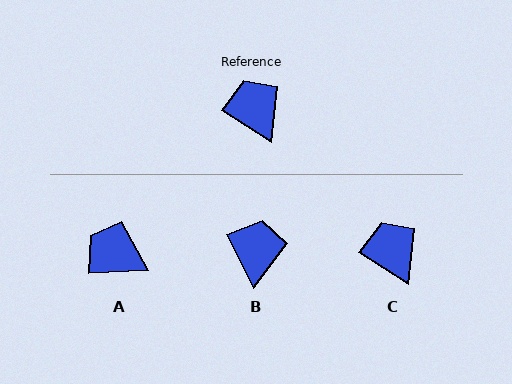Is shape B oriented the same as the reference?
No, it is off by about 32 degrees.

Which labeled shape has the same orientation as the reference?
C.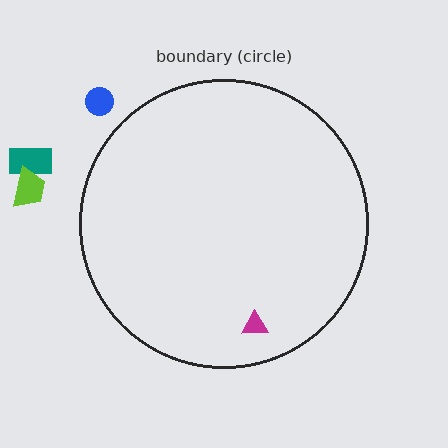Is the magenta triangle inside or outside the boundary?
Inside.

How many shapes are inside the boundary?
1 inside, 3 outside.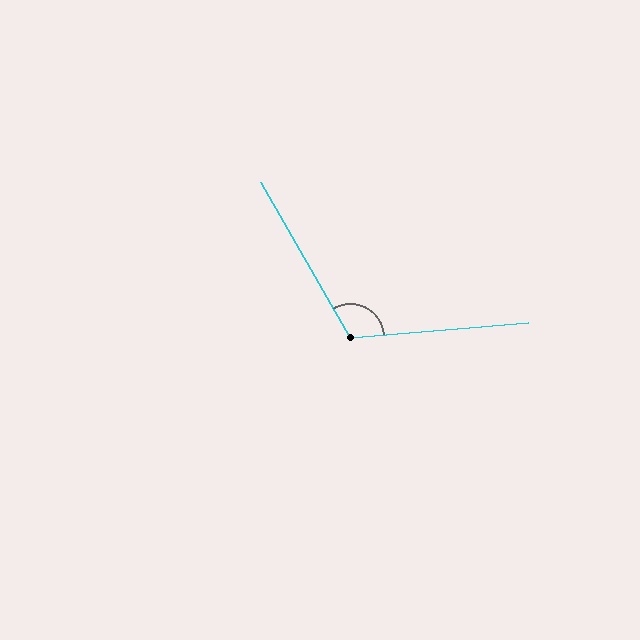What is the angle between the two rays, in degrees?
Approximately 115 degrees.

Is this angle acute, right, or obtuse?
It is obtuse.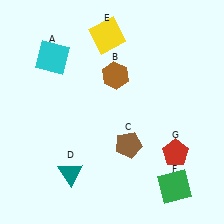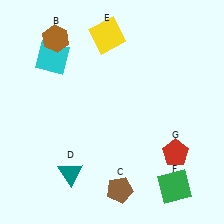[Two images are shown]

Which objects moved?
The objects that moved are: the brown hexagon (B), the brown pentagon (C).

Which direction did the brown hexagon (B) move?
The brown hexagon (B) moved left.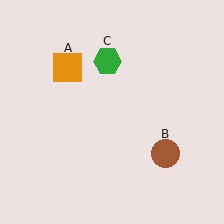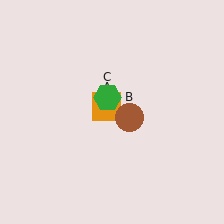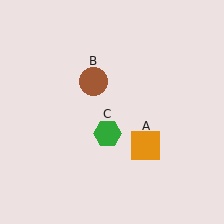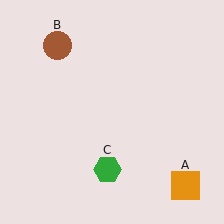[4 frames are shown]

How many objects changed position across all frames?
3 objects changed position: orange square (object A), brown circle (object B), green hexagon (object C).